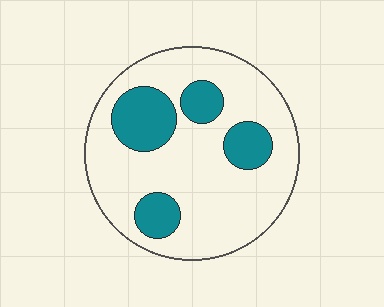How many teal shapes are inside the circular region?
4.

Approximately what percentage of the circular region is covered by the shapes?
Approximately 25%.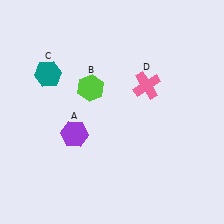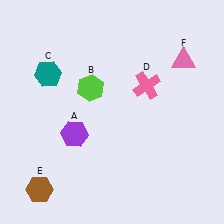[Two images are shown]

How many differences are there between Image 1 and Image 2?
There are 2 differences between the two images.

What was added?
A brown hexagon (E), a pink triangle (F) were added in Image 2.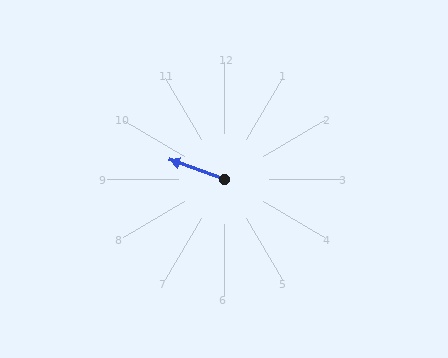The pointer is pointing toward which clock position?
Roughly 10 o'clock.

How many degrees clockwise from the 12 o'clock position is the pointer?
Approximately 290 degrees.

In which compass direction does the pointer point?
West.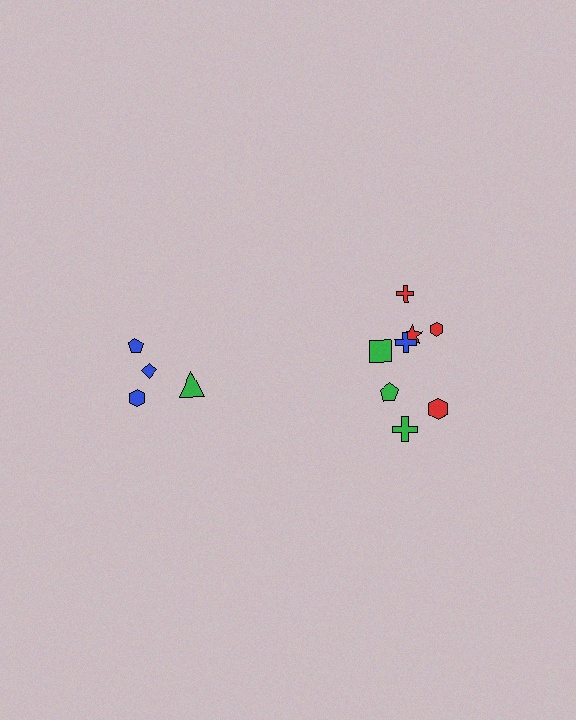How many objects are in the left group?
There are 4 objects.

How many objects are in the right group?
There are 8 objects.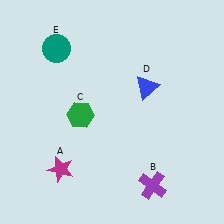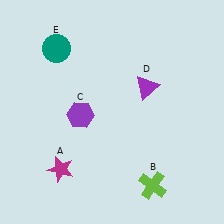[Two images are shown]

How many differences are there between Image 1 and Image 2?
There are 3 differences between the two images.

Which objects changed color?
B changed from purple to lime. C changed from green to purple. D changed from blue to purple.